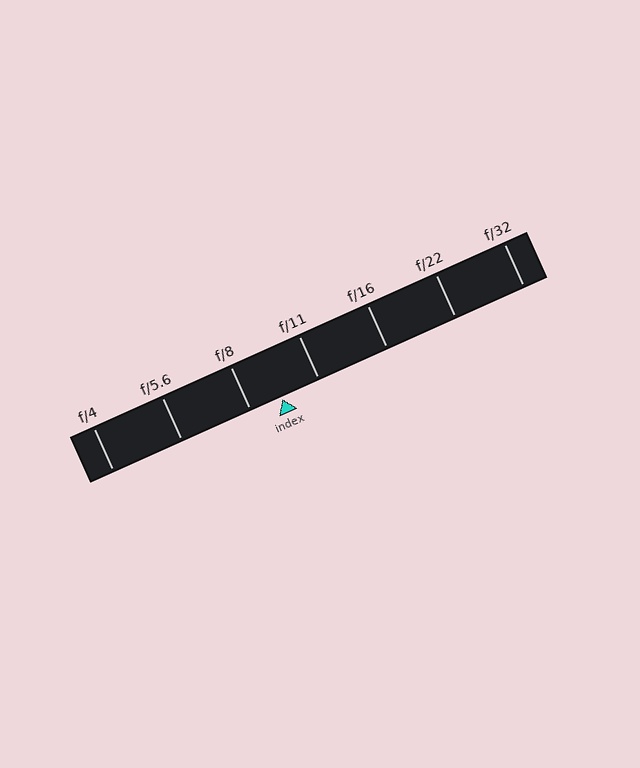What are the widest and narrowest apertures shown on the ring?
The widest aperture shown is f/4 and the narrowest is f/32.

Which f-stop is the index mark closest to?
The index mark is closest to f/8.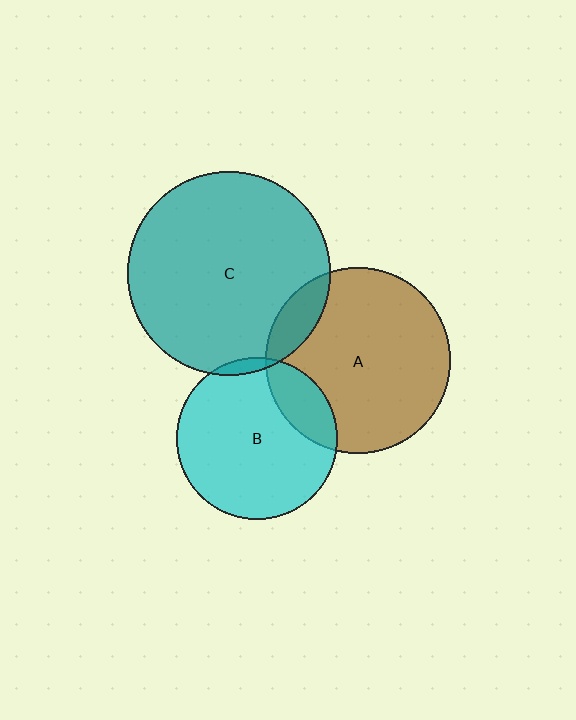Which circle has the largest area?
Circle C (teal).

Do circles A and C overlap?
Yes.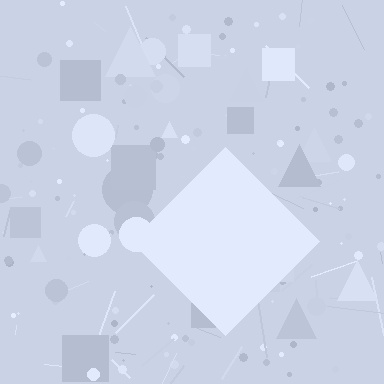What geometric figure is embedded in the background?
A diamond is embedded in the background.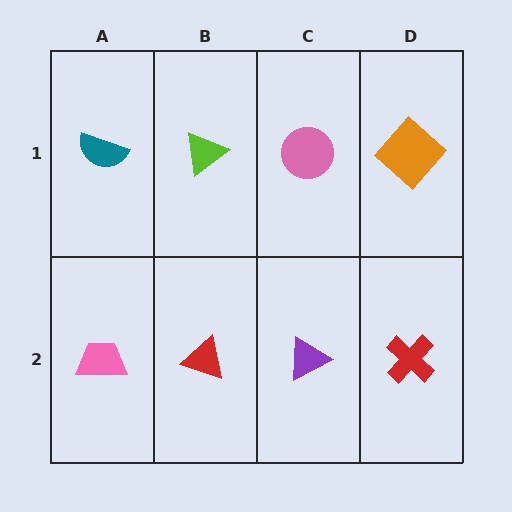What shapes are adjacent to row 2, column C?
A pink circle (row 1, column C), a red triangle (row 2, column B), a red cross (row 2, column D).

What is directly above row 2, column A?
A teal semicircle.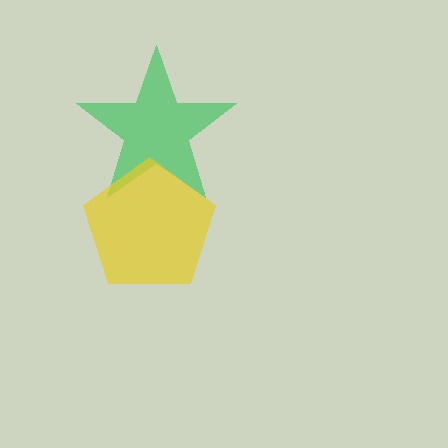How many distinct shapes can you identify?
There are 2 distinct shapes: a green star, a yellow pentagon.